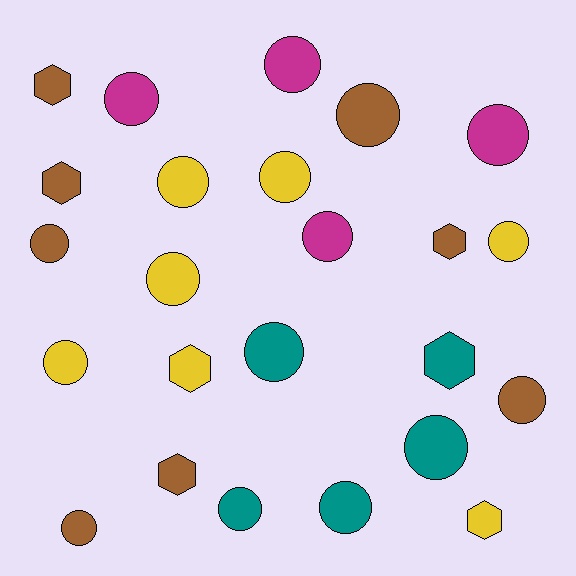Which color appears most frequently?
Brown, with 8 objects.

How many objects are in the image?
There are 24 objects.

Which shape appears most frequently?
Circle, with 17 objects.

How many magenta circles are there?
There are 4 magenta circles.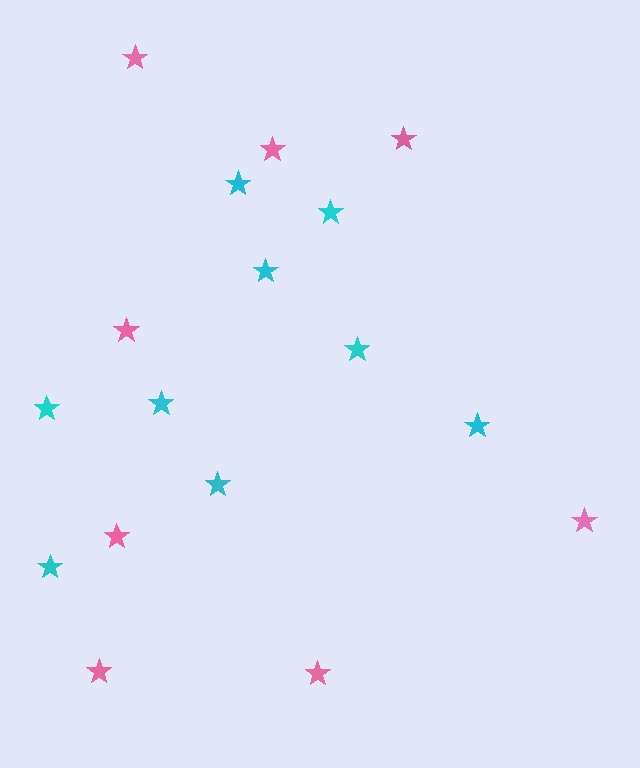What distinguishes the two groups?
There are 2 groups: one group of pink stars (8) and one group of cyan stars (9).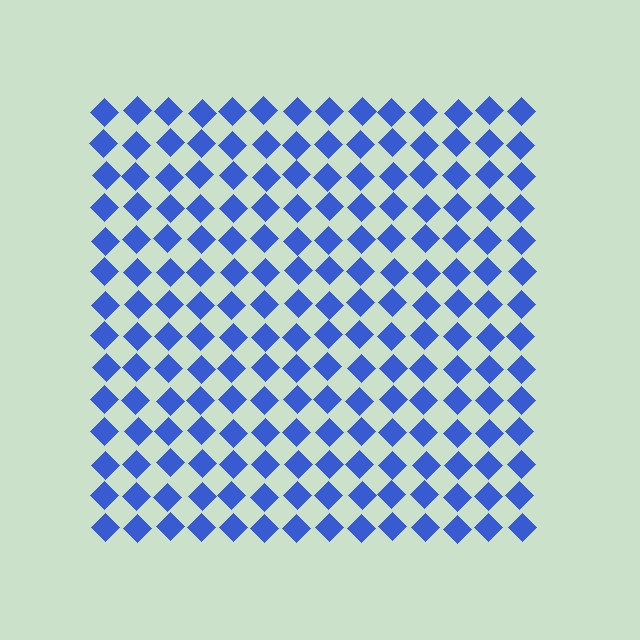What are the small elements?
The small elements are diamonds.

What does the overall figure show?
The overall figure shows a square.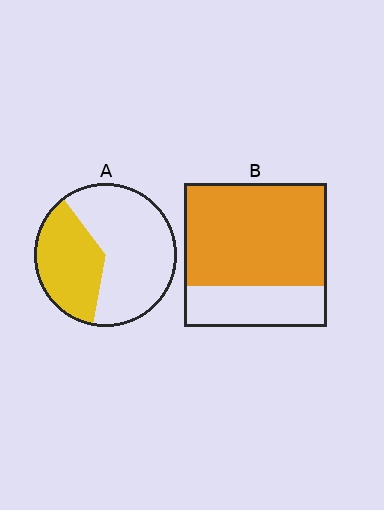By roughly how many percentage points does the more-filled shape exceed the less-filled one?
By roughly 35 percentage points (B over A).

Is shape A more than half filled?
No.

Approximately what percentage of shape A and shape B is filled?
A is approximately 35% and B is approximately 70%.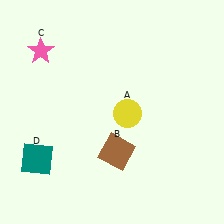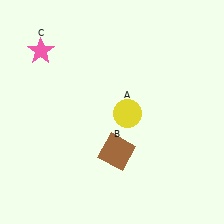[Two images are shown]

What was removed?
The teal square (D) was removed in Image 2.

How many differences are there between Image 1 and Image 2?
There is 1 difference between the two images.